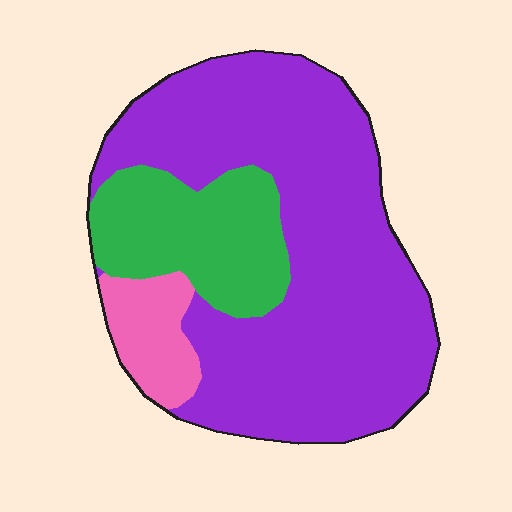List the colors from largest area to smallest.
From largest to smallest: purple, green, pink.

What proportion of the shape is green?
Green covers about 20% of the shape.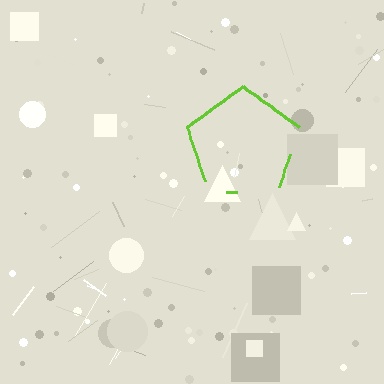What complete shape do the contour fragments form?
The contour fragments form a pentagon.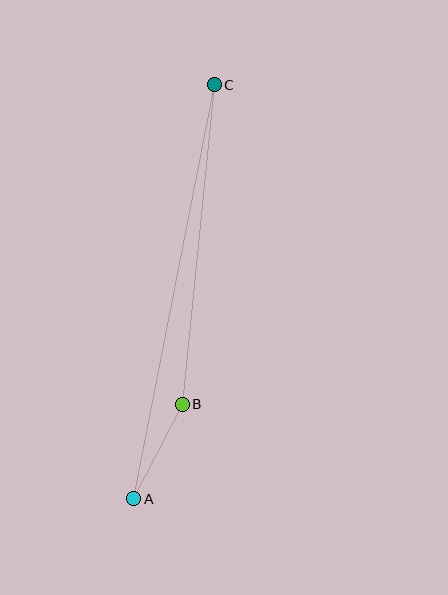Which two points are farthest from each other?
Points A and C are farthest from each other.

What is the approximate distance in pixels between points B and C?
The distance between B and C is approximately 321 pixels.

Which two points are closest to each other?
Points A and B are closest to each other.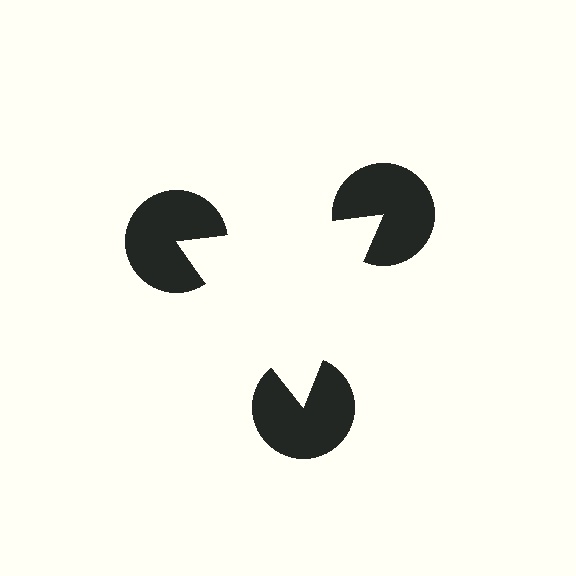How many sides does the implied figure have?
3 sides.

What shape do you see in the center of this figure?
An illusory triangle — its edges are inferred from the aligned wedge cuts in the pac-man discs, not physically drawn.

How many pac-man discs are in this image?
There are 3 — one at each vertex of the illusory triangle.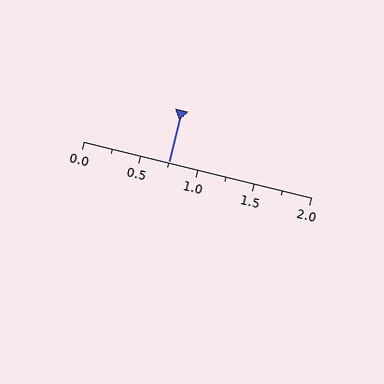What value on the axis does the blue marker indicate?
The marker indicates approximately 0.75.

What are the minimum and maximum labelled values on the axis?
The axis runs from 0.0 to 2.0.